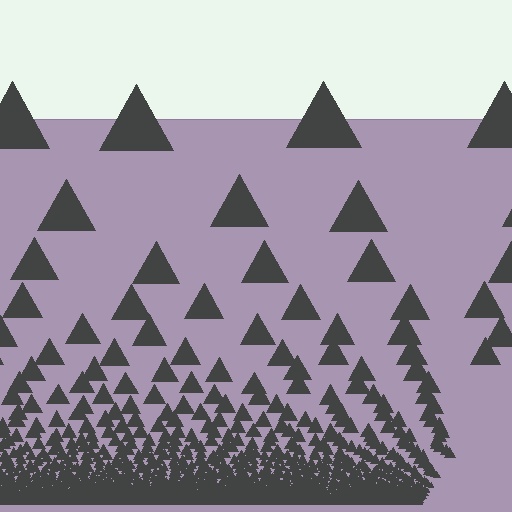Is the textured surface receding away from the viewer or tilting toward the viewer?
The surface appears to tilt toward the viewer. Texture elements get larger and sparser toward the top.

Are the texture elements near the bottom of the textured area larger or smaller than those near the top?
Smaller. The gradient is inverted — elements near the bottom are smaller and denser.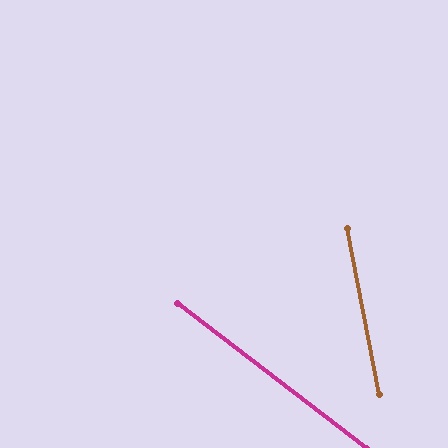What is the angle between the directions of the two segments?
Approximately 42 degrees.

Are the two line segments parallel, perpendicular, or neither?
Neither parallel nor perpendicular — they differ by about 42°.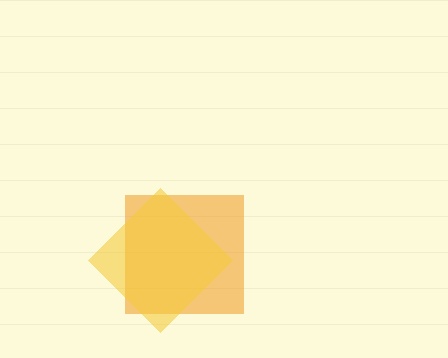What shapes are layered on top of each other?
The layered shapes are: an orange square, a yellow diamond.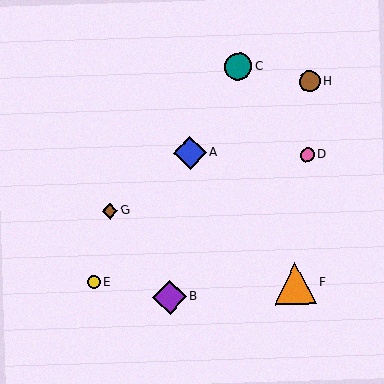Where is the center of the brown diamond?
The center of the brown diamond is at (110, 211).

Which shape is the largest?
The orange triangle (labeled F) is the largest.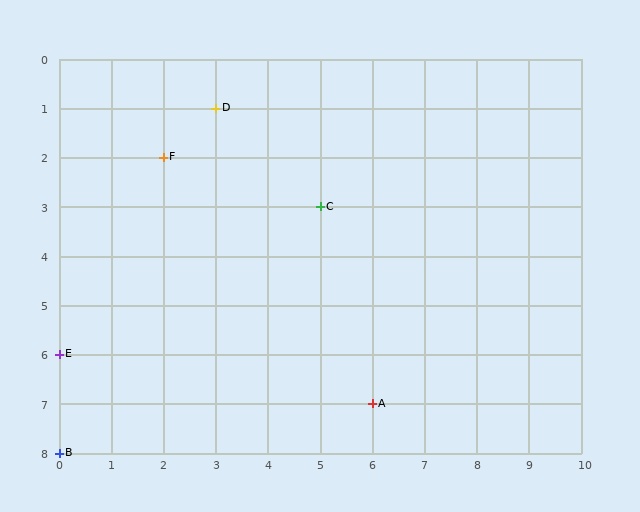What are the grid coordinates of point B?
Point B is at grid coordinates (0, 8).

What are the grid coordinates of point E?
Point E is at grid coordinates (0, 6).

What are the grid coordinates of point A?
Point A is at grid coordinates (6, 7).